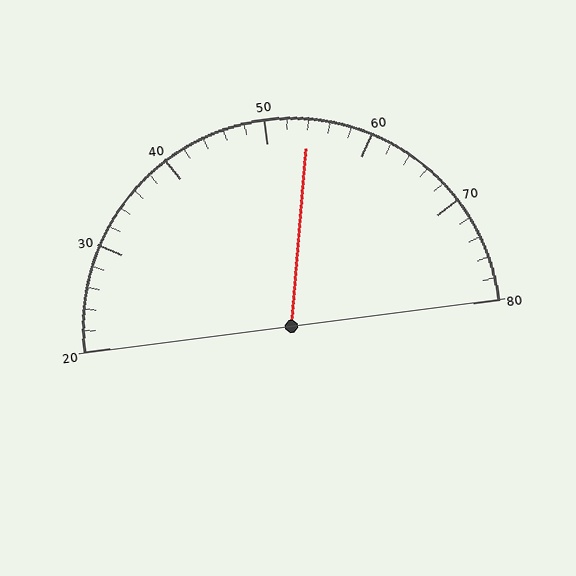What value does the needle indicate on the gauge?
The needle indicates approximately 54.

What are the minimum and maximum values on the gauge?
The gauge ranges from 20 to 80.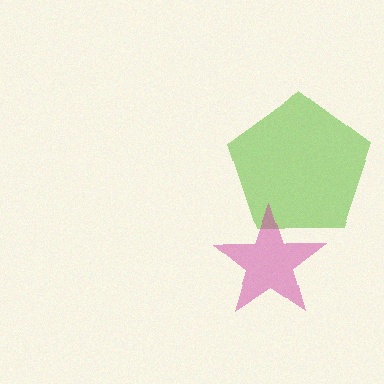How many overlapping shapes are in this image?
There are 2 overlapping shapes in the image.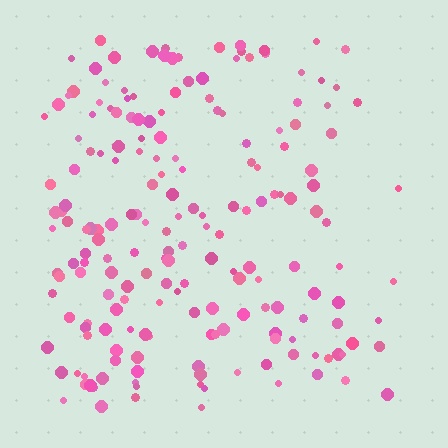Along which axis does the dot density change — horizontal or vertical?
Horizontal.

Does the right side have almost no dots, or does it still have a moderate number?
Still a moderate number, just noticeably fewer than the left.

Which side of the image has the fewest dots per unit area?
The right.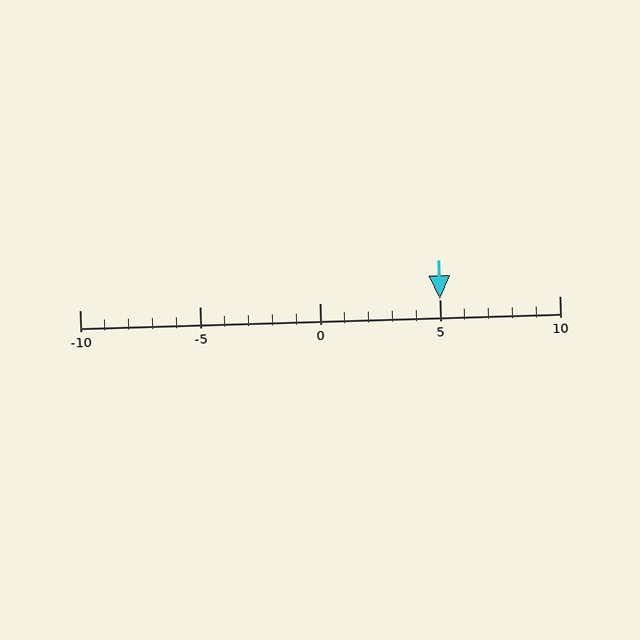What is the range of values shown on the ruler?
The ruler shows values from -10 to 10.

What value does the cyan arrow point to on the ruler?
The cyan arrow points to approximately 5.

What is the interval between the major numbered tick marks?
The major tick marks are spaced 5 units apart.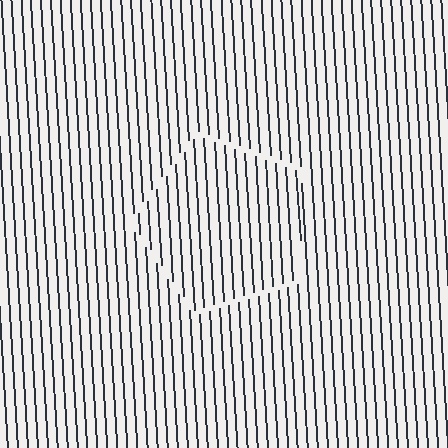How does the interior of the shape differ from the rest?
The interior of the shape contains the same grating, shifted by half a period — the contour is defined by the phase discontinuity where line-ends from the inner and outer gratings abut.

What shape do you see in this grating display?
An illusory pentagon. The interior of the shape contains the same grating, shifted by half a period — the contour is defined by the phase discontinuity where line-ends from the inner and outer gratings abut.